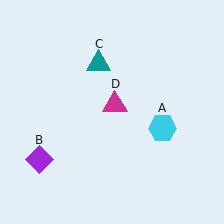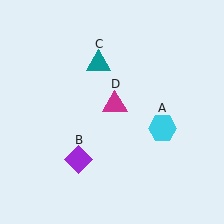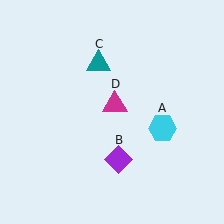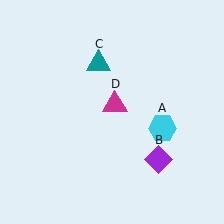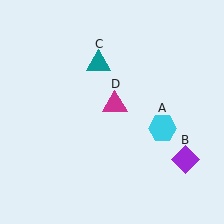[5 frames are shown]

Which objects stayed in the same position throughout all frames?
Cyan hexagon (object A) and teal triangle (object C) and magenta triangle (object D) remained stationary.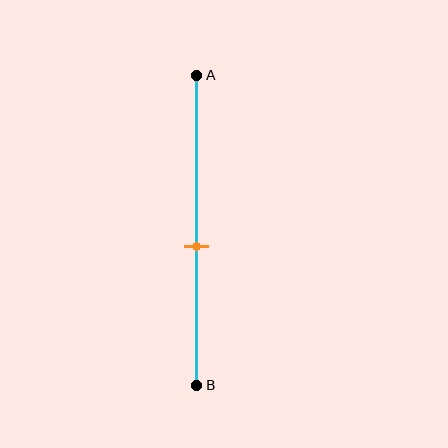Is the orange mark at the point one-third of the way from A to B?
No, the mark is at about 55% from A, not at the 33% one-third point.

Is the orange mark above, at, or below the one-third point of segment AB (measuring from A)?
The orange mark is below the one-third point of segment AB.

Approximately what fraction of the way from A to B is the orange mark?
The orange mark is approximately 55% of the way from A to B.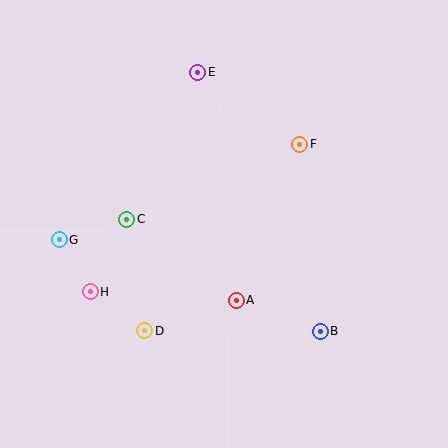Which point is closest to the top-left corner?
Point E is closest to the top-left corner.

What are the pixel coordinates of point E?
Point E is at (198, 73).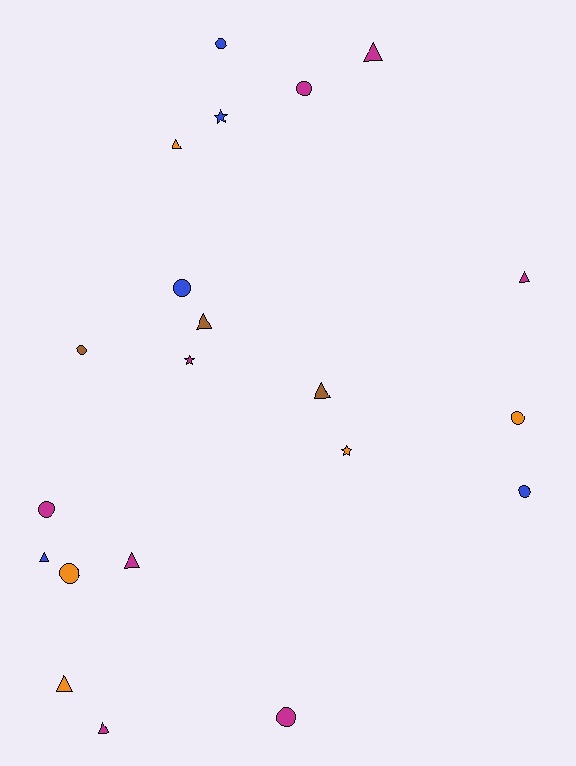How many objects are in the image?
There are 21 objects.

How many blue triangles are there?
There is 1 blue triangle.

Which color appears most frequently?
Magenta, with 8 objects.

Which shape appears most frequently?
Circle, with 9 objects.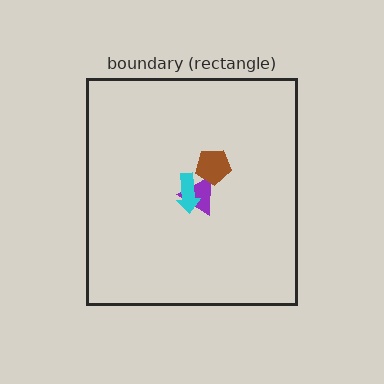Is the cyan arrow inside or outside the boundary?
Inside.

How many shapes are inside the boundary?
3 inside, 0 outside.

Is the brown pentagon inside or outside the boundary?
Inside.